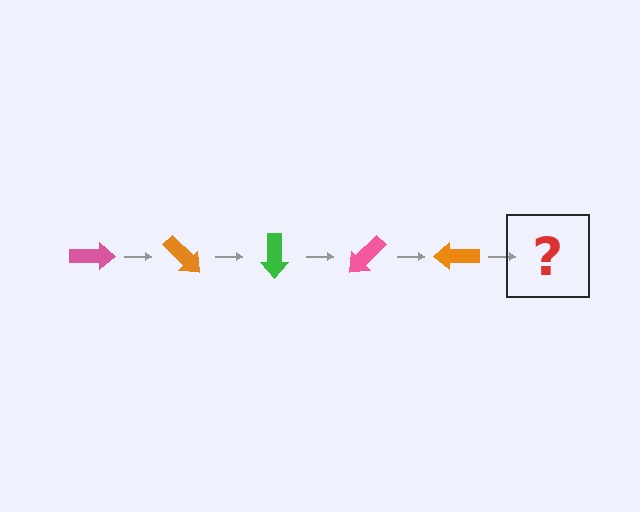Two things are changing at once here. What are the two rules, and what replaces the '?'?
The two rules are that it rotates 45 degrees each step and the color cycles through pink, orange, and green. The '?' should be a green arrow, rotated 225 degrees from the start.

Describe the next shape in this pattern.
It should be a green arrow, rotated 225 degrees from the start.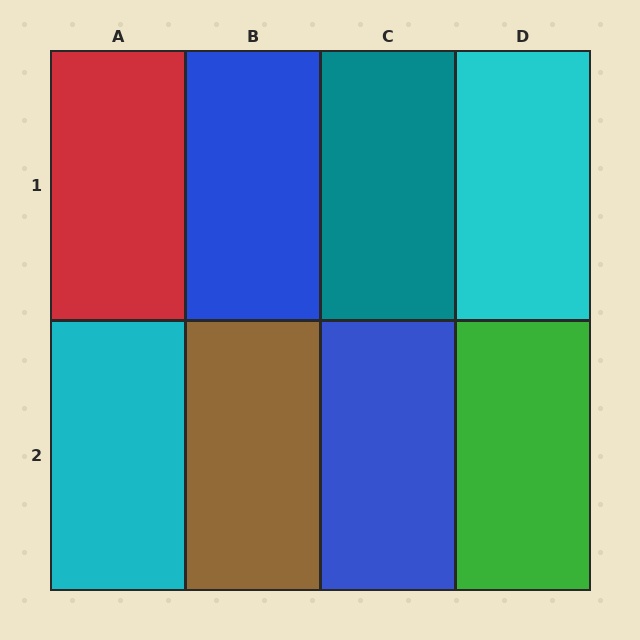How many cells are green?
1 cell is green.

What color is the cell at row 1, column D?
Cyan.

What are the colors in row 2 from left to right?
Cyan, brown, blue, green.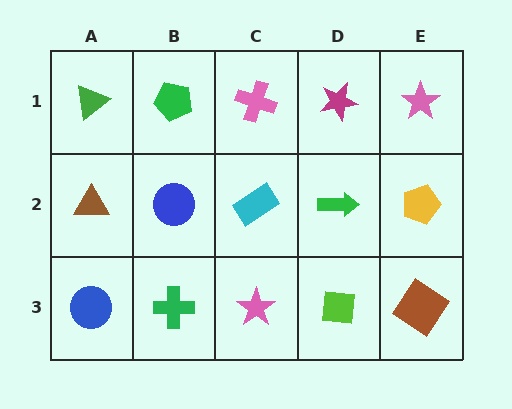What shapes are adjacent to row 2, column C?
A pink cross (row 1, column C), a pink star (row 3, column C), a blue circle (row 2, column B), a green arrow (row 2, column D).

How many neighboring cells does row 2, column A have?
3.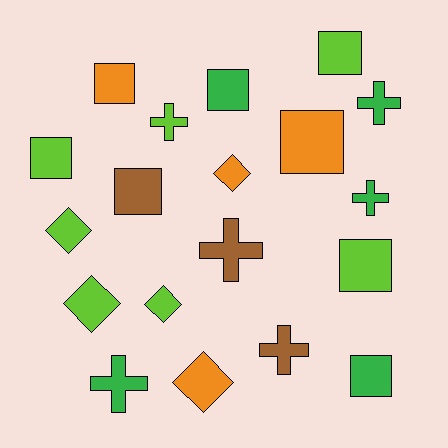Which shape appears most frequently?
Square, with 8 objects.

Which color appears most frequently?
Lime, with 7 objects.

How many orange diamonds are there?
There are 2 orange diamonds.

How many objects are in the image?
There are 19 objects.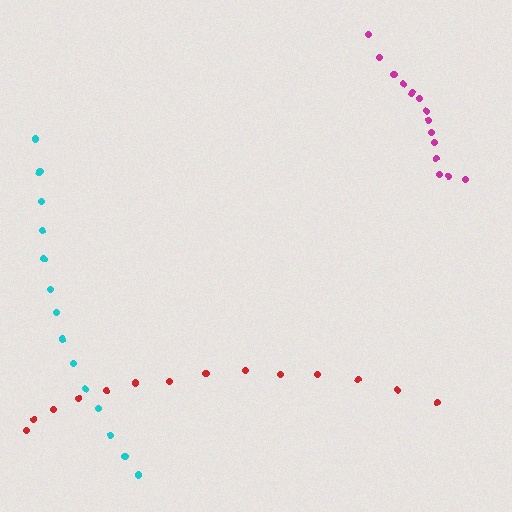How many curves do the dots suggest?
There are 3 distinct paths.